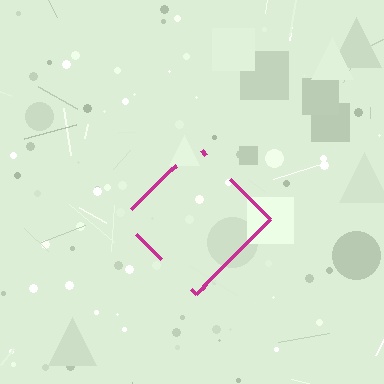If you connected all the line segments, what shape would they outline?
They would outline a diamond.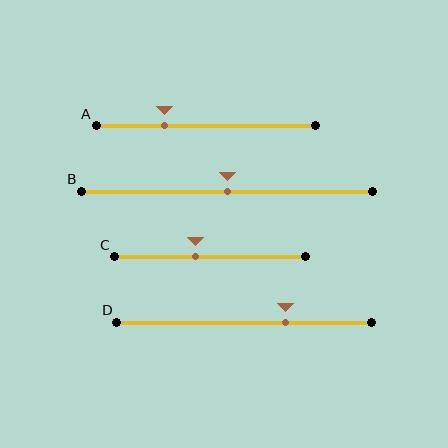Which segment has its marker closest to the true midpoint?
Segment B has its marker closest to the true midpoint.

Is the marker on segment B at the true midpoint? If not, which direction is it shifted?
Yes, the marker on segment B is at the true midpoint.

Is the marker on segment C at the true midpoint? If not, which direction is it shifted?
No, the marker on segment C is shifted to the left by about 8% of the segment length.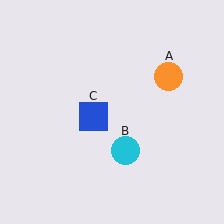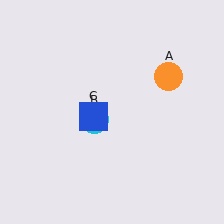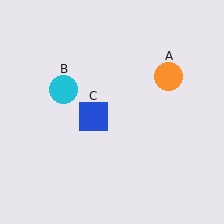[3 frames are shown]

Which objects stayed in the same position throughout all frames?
Orange circle (object A) and blue square (object C) remained stationary.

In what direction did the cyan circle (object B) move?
The cyan circle (object B) moved up and to the left.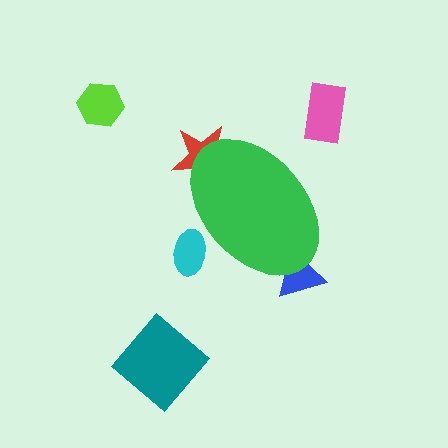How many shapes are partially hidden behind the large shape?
3 shapes are partially hidden.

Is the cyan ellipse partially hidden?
Yes, the cyan ellipse is partially hidden behind the green ellipse.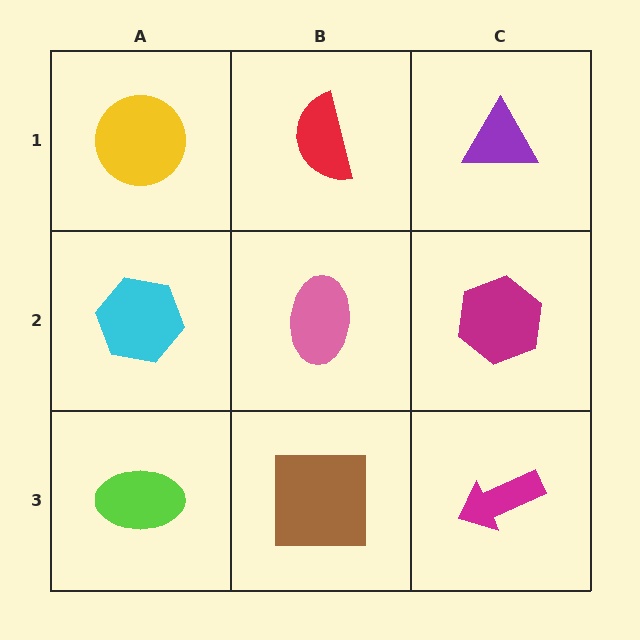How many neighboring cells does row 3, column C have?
2.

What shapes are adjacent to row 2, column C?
A purple triangle (row 1, column C), a magenta arrow (row 3, column C), a pink ellipse (row 2, column B).